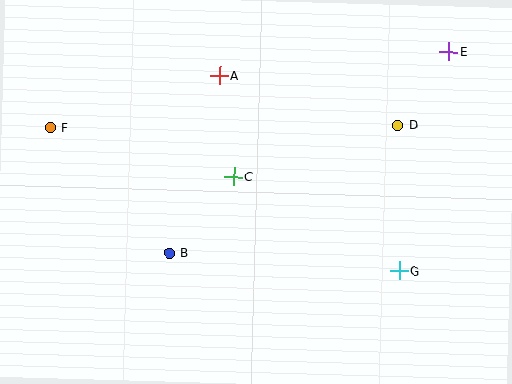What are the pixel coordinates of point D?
Point D is at (398, 125).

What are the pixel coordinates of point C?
Point C is at (234, 177).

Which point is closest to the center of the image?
Point C at (234, 177) is closest to the center.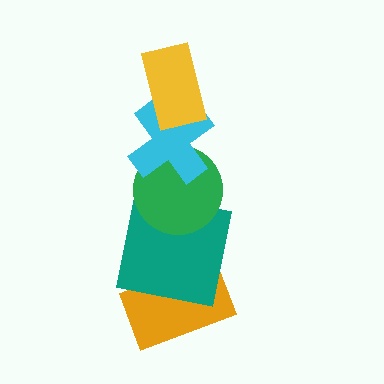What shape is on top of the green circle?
The cyan cross is on top of the green circle.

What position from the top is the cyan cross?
The cyan cross is 2nd from the top.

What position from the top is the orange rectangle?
The orange rectangle is 5th from the top.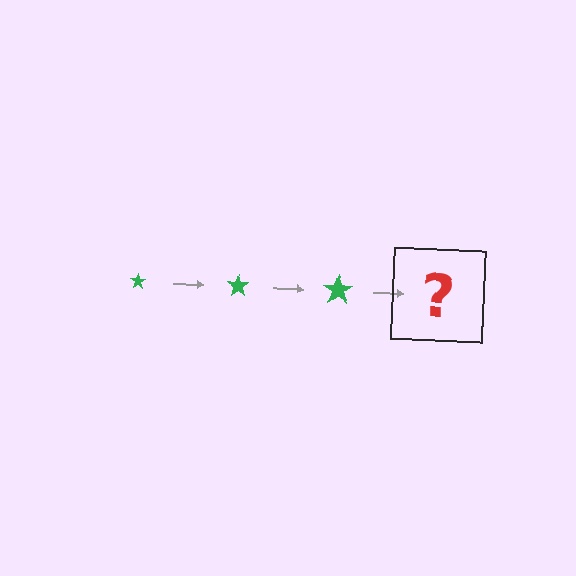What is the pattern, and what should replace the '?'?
The pattern is that the star gets progressively larger each step. The '?' should be a green star, larger than the previous one.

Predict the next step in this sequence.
The next step is a green star, larger than the previous one.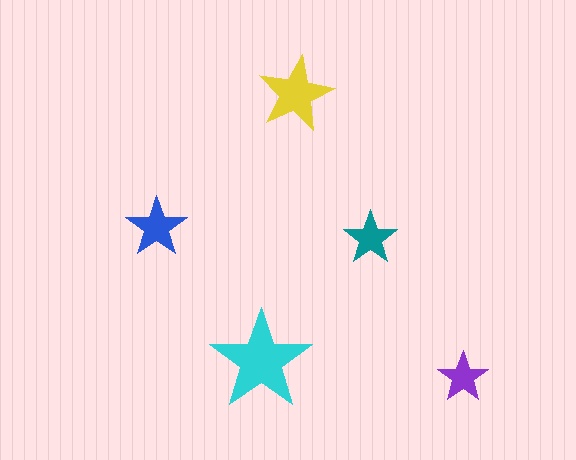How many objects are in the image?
There are 5 objects in the image.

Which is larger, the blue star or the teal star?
The blue one.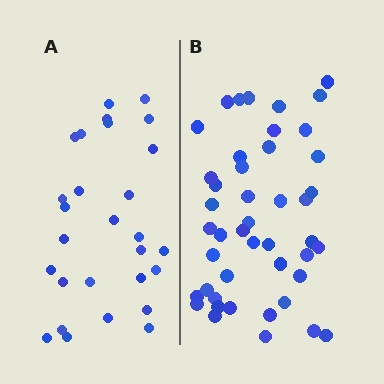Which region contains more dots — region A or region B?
Region B (the right region) has more dots.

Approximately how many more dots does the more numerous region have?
Region B has approximately 15 more dots than region A.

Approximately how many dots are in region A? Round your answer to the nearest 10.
About 30 dots. (The exact count is 28, which rounds to 30.)